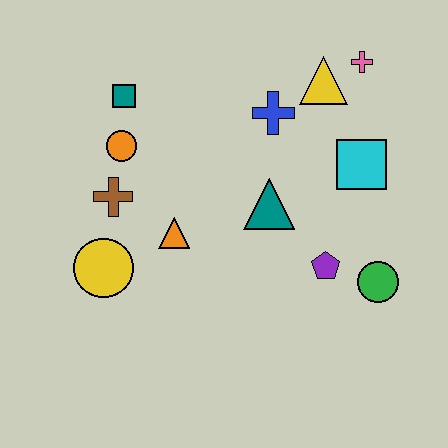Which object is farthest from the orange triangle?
The pink cross is farthest from the orange triangle.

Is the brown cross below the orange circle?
Yes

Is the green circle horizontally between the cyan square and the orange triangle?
No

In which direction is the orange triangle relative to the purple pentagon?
The orange triangle is to the left of the purple pentagon.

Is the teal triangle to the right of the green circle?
No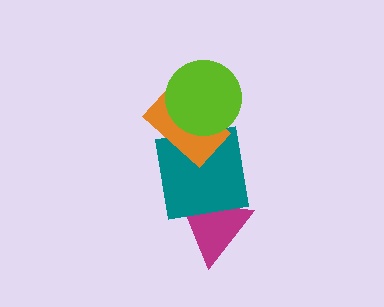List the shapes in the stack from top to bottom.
From top to bottom: the lime circle, the orange rectangle, the teal square, the magenta triangle.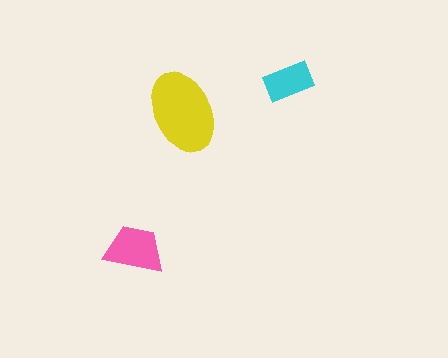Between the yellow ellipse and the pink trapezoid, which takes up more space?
The yellow ellipse.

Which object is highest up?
The cyan rectangle is topmost.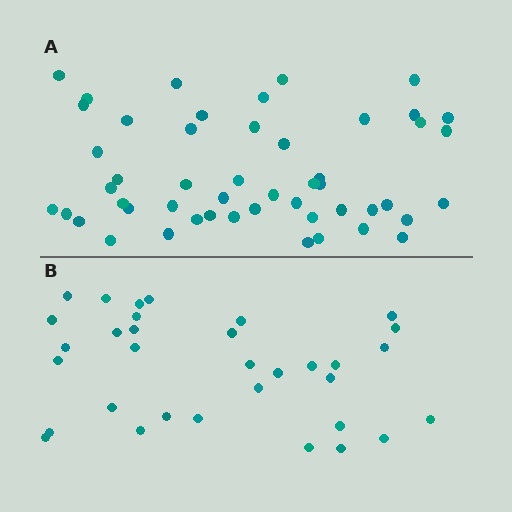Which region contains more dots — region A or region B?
Region A (the top region) has more dots.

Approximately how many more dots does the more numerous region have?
Region A has approximately 15 more dots than region B.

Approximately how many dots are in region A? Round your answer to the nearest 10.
About 50 dots.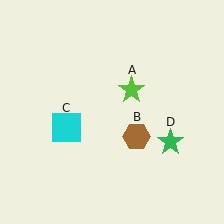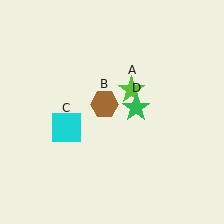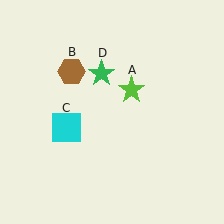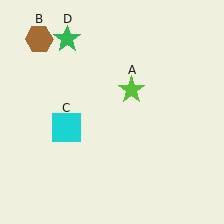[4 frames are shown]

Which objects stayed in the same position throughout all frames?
Lime star (object A) and cyan square (object C) remained stationary.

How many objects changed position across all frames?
2 objects changed position: brown hexagon (object B), green star (object D).